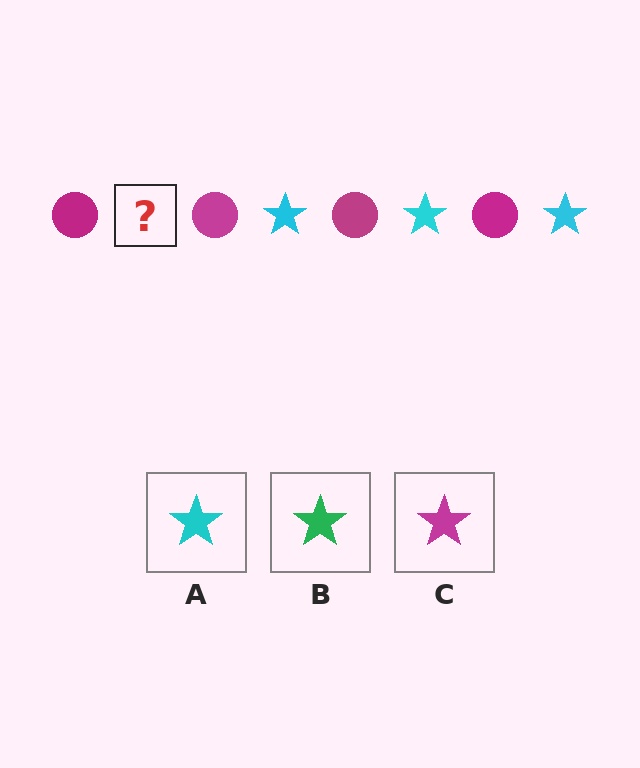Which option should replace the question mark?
Option A.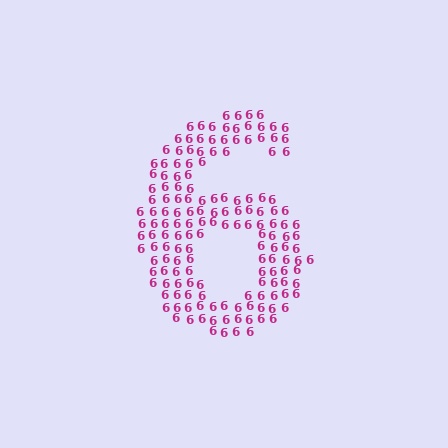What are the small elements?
The small elements are digit 6's.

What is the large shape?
The large shape is the digit 6.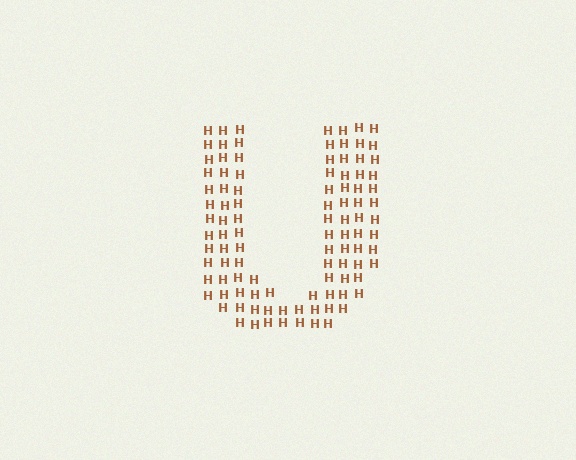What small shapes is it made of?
It is made of small letter H's.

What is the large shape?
The large shape is the letter U.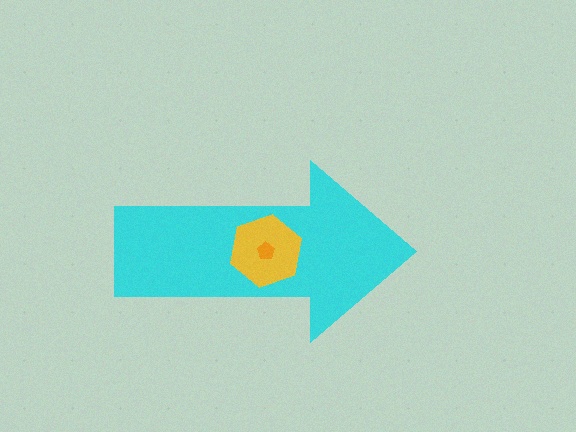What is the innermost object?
The orange pentagon.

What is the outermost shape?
The cyan arrow.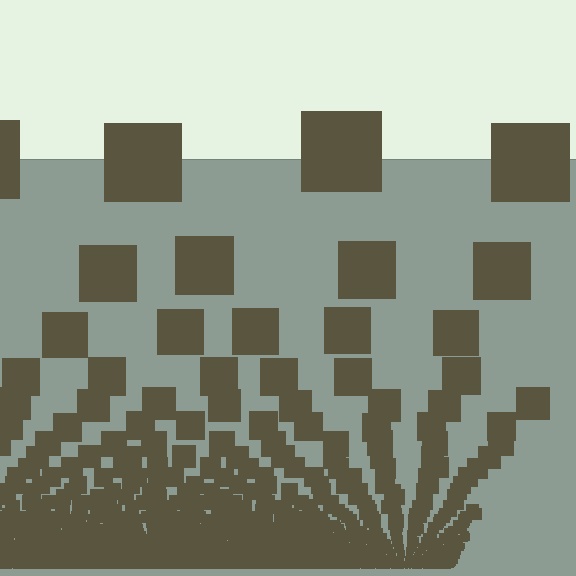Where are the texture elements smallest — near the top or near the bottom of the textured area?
Near the bottom.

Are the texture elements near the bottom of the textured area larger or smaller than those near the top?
Smaller. The gradient is inverted — elements near the bottom are smaller and denser.